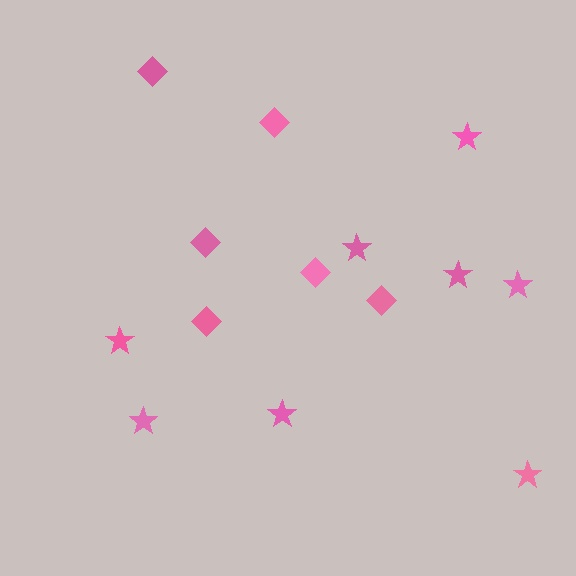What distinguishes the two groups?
There are 2 groups: one group of diamonds (6) and one group of stars (8).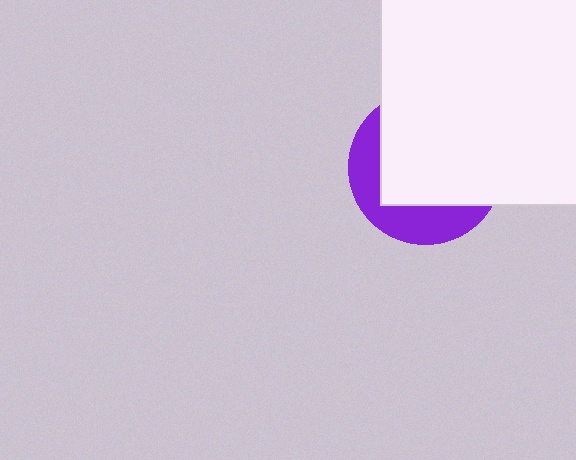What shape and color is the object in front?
The object in front is a white square.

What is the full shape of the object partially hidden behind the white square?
The partially hidden object is a purple circle.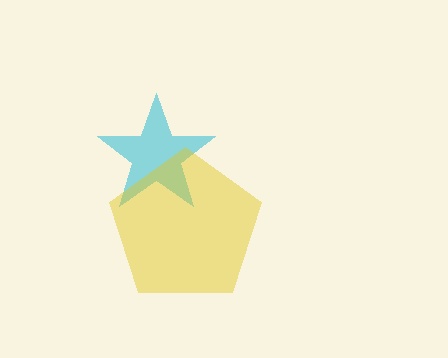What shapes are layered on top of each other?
The layered shapes are: a cyan star, a yellow pentagon.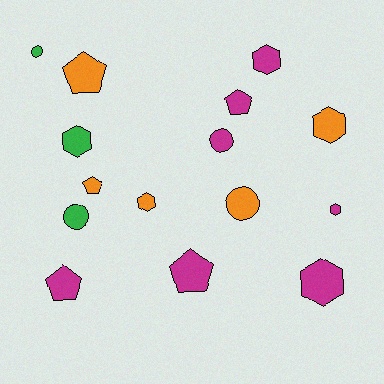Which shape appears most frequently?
Hexagon, with 6 objects.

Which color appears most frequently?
Magenta, with 7 objects.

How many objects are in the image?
There are 15 objects.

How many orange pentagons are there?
There are 2 orange pentagons.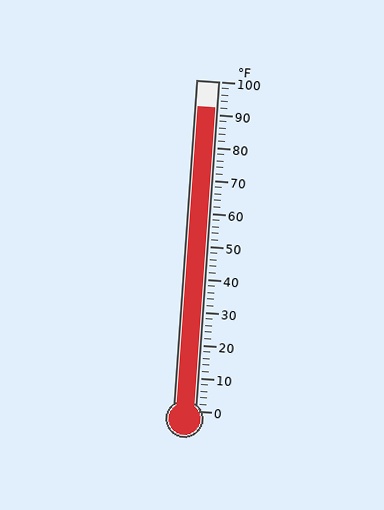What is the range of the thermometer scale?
The thermometer scale ranges from 0°F to 100°F.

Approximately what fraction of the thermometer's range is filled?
The thermometer is filled to approximately 90% of its range.